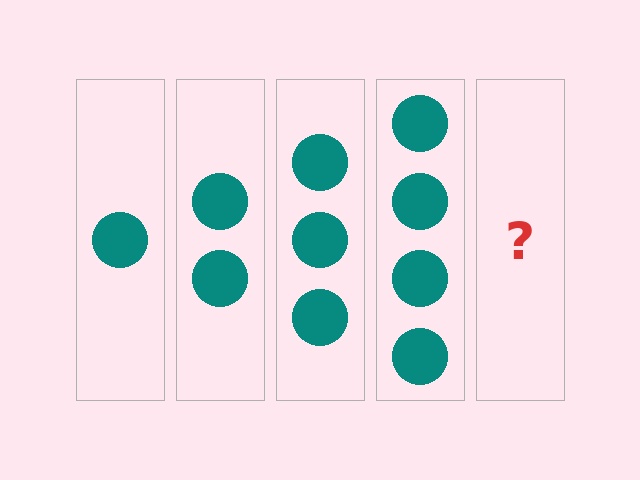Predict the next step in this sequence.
The next step is 5 circles.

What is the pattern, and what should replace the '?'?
The pattern is that each step adds one more circle. The '?' should be 5 circles.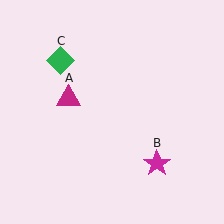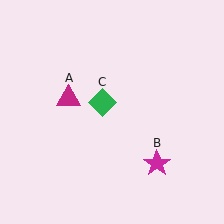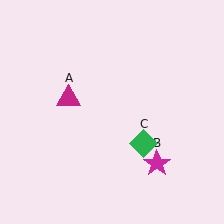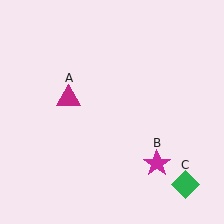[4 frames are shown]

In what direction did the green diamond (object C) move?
The green diamond (object C) moved down and to the right.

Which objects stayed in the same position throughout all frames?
Magenta triangle (object A) and magenta star (object B) remained stationary.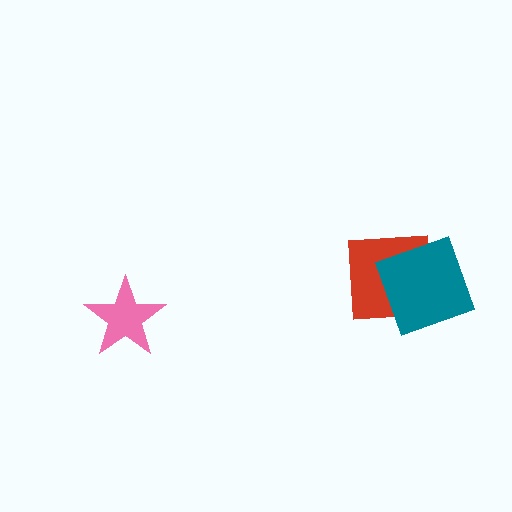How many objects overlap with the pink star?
0 objects overlap with the pink star.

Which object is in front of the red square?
The teal square is in front of the red square.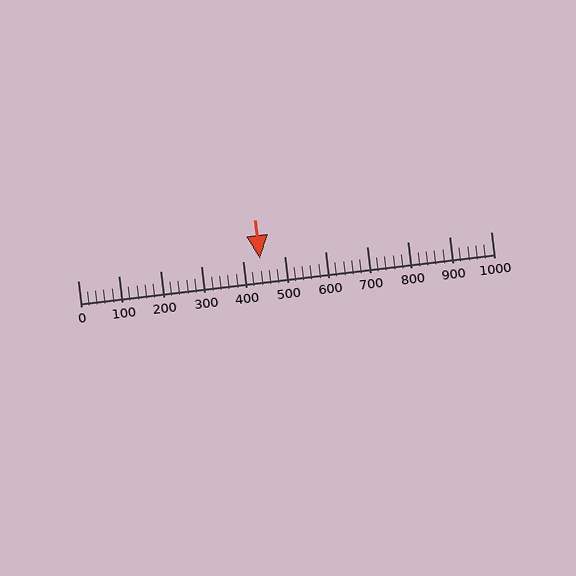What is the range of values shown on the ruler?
The ruler shows values from 0 to 1000.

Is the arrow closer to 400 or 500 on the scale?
The arrow is closer to 400.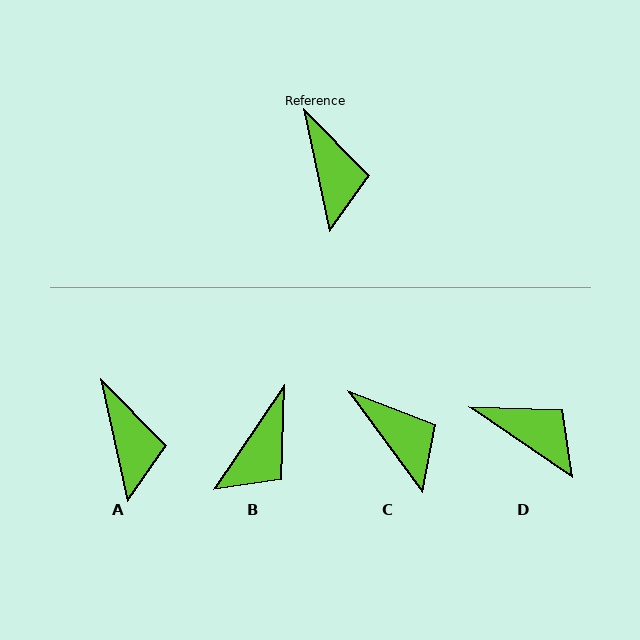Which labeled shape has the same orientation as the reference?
A.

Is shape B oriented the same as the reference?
No, it is off by about 46 degrees.